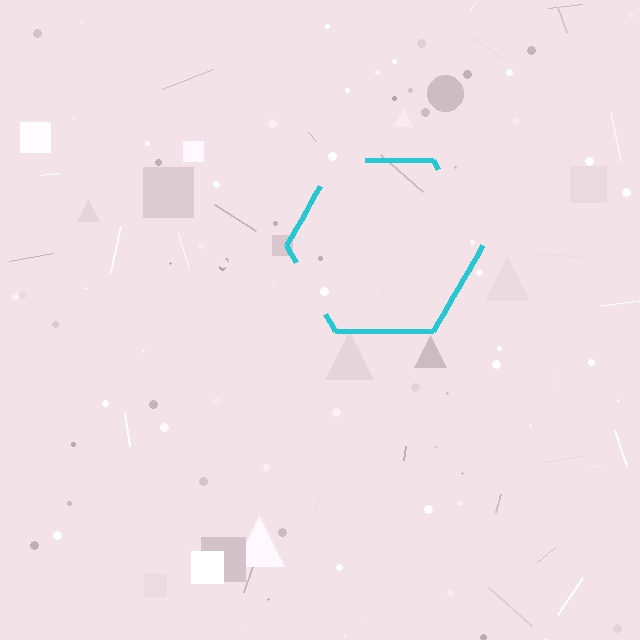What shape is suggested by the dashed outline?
The dashed outline suggests a hexagon.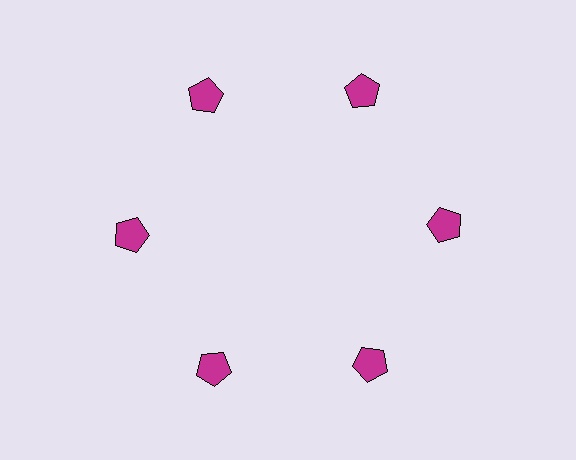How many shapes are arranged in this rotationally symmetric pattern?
There are 6 shapes, arranged in 6 groups of 1.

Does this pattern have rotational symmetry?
Yes, this pattern has 6-fold rotational symmetry. It looks the same after rotating 60 degrees around the center.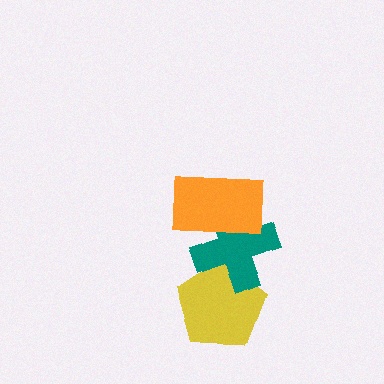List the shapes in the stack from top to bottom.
From top to bottom: the orange rectangle, the teal cross, the yellow pentagon.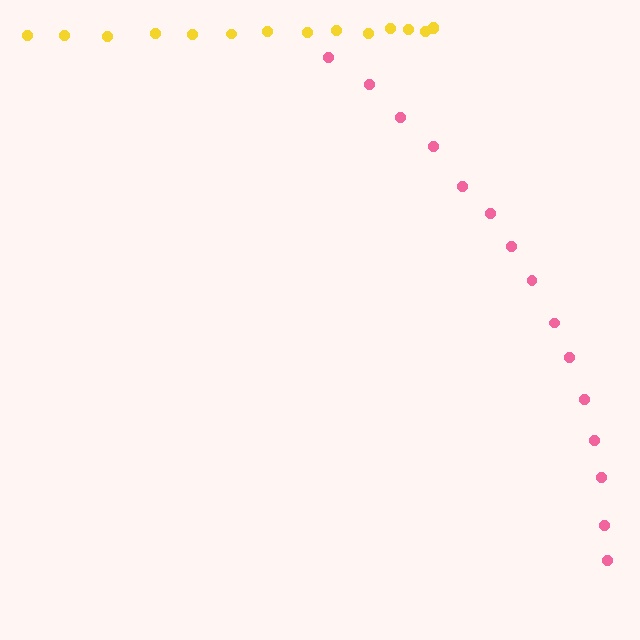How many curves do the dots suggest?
There are 2 distinct paths.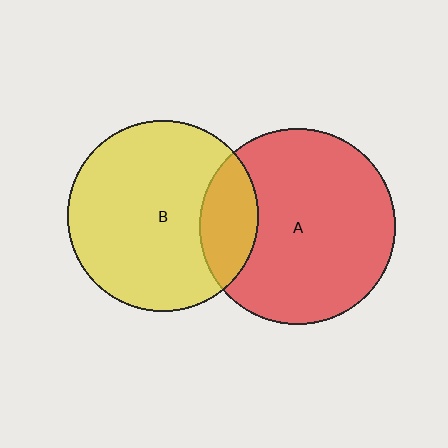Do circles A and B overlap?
Yes.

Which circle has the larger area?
Circle A (red).